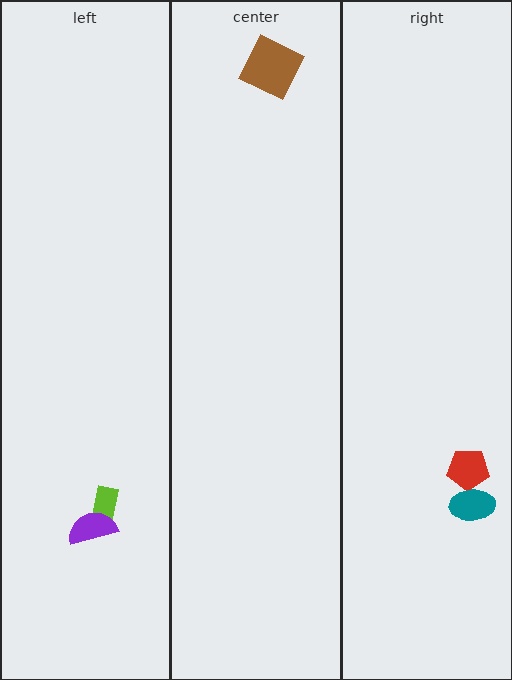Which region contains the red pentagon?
The right region.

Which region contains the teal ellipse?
The right region.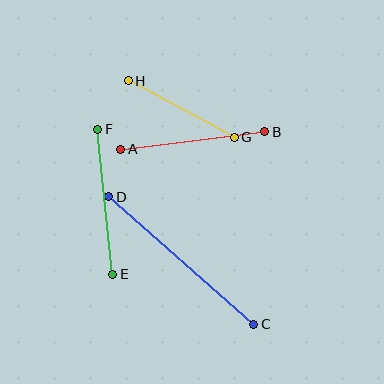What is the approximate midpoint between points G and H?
The midpoint is at approximately (181, 109) pixels.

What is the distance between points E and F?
The distance is approximately 146 pixels.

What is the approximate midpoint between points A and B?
The midpoint is at approximately (193, 141) pixels.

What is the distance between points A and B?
The distance is approximately 145 pixels.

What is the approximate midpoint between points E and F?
The midpoint is at approximately (105, 202) pixels.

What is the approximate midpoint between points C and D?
The midpoint is at approximately (181, 260) pixels.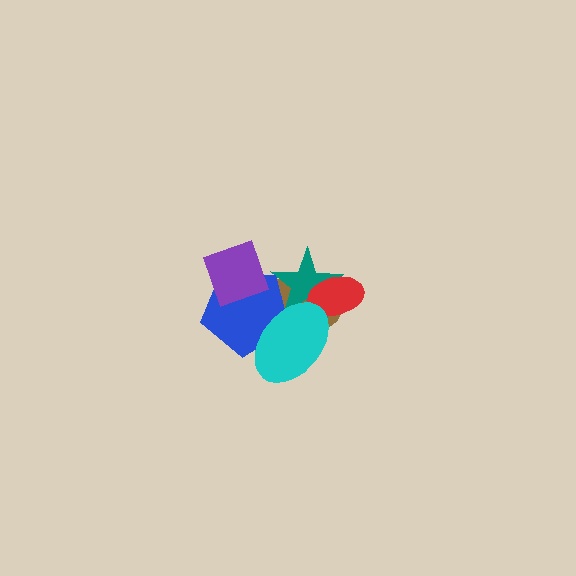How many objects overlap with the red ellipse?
3 objects overlap with the red ellipse.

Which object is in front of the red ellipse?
The cyan ellipse is in front of the red ellipse.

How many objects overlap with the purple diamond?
2 objects overlap with the purple diamond.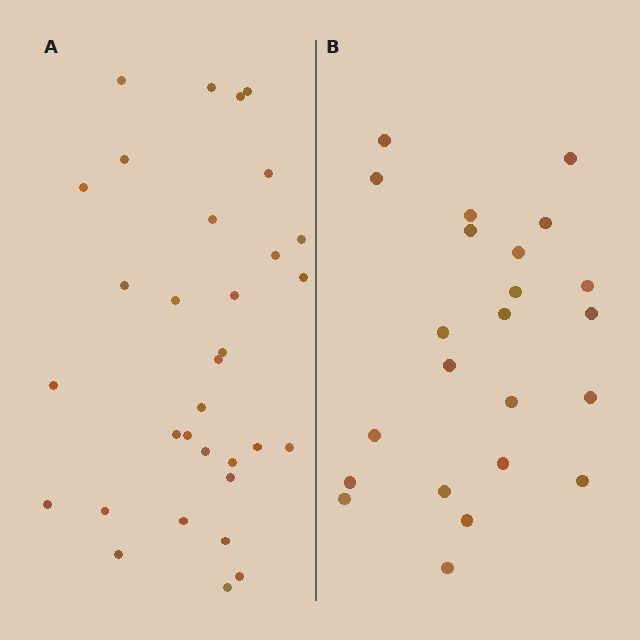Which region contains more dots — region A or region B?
Region A (the left region) has more dots.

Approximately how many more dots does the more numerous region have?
Region A has roughly 8 or so more dots than region B.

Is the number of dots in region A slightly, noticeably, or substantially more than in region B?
Region A has noticeably more, but not dramatically so. The ratio is roughly 1.4 to 1.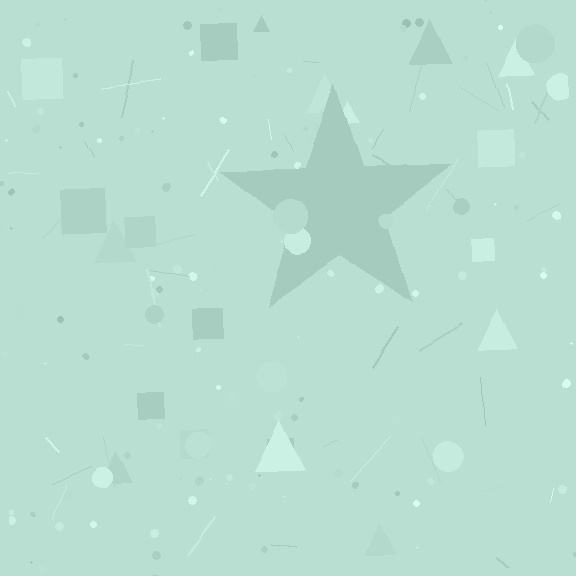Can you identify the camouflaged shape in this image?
The camouflaged shape is a star.